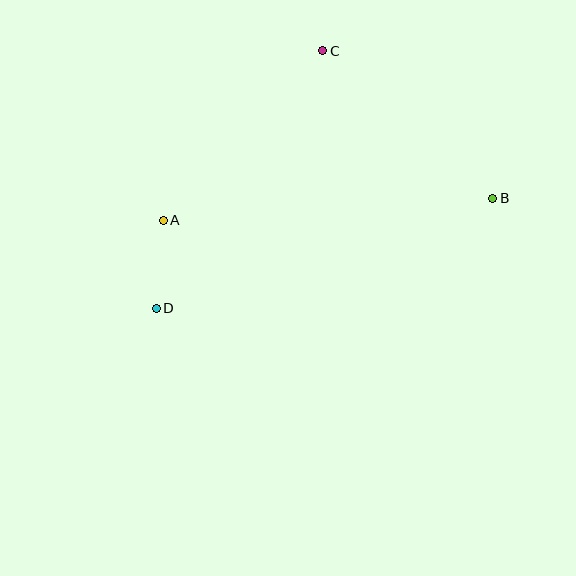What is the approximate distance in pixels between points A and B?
The distance between A and B is approximately 330 pixels.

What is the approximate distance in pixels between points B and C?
The distance between B and C is approximately 225 pixels.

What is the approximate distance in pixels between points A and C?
The distance between A and C is approximately 233 pixels.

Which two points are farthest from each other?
Points B and D are farthest from each other.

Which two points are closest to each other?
Points A and D are closest to each other.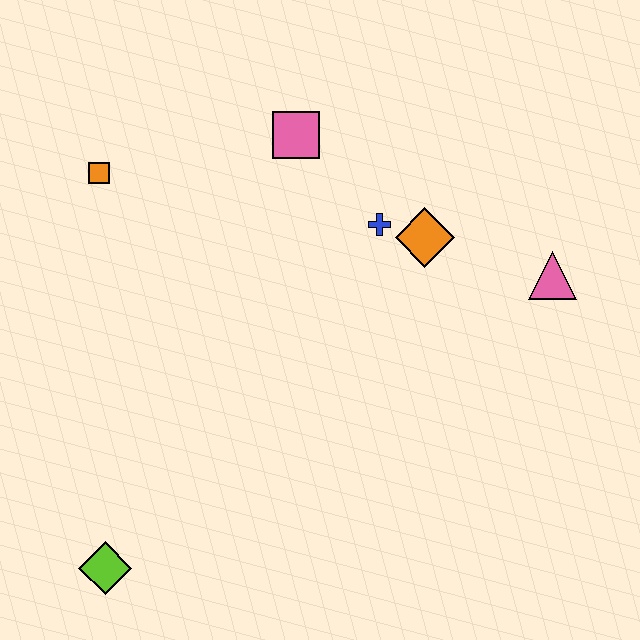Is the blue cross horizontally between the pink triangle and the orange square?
Yes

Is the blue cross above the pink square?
No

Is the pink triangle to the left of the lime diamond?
No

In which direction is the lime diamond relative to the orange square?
The lime diamond is below the orange square.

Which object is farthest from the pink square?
The lime diamond is farthest from the pink square.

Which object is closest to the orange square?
The pink square is closest to the orange square.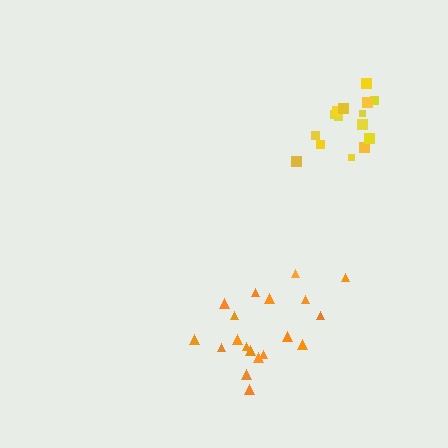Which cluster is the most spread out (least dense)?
Orange.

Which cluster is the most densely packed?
Yellow.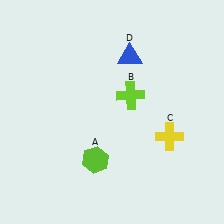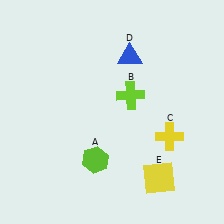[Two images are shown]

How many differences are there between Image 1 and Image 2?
There is 1 difference between the two images.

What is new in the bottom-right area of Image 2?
A yellow square (E) was added in the bottom-right area of Image 2.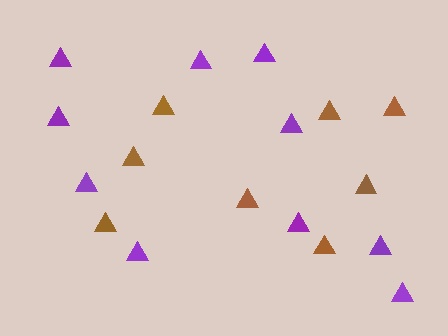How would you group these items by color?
There are 2 groups: one group of purple triangles (10) and one group of brown triangles (8).